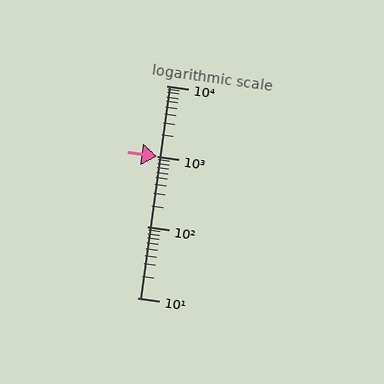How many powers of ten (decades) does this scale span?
The scale spans 3 decades, from 10 to 10000.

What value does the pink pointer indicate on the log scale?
The pointer indicates approximately 1000.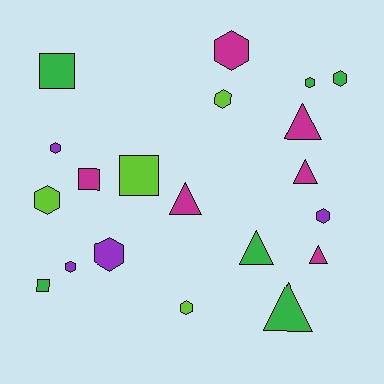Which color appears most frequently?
Magenta, with 6 objects.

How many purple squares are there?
There are no purple squares.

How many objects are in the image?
There are 20 objects.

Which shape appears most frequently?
Hexagon, with 10 objects.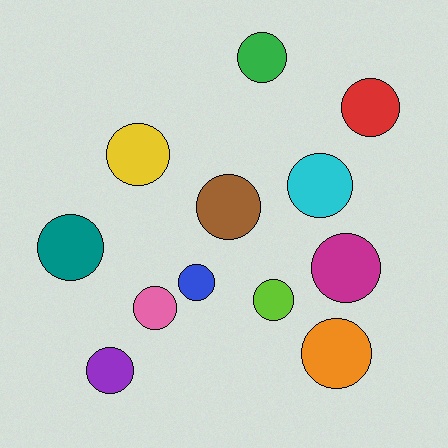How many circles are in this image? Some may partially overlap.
There are 12 circles.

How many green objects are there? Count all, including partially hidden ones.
There is 1 green object.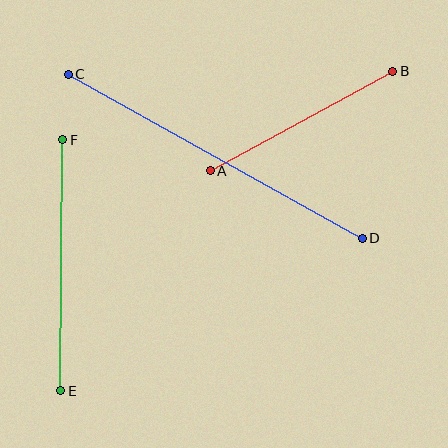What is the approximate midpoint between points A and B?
The midpoint is at approximately (302, 121) pixels.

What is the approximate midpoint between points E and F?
The midpoint is at approximately (62, 265) pixels.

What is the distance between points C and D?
The distance is approximately 336 pixels.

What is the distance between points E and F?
The distance is approximately 251 pixels.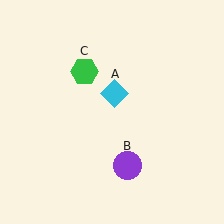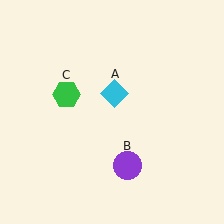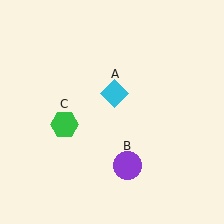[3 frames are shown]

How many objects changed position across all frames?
1 object changed position: green hexagon (object C).